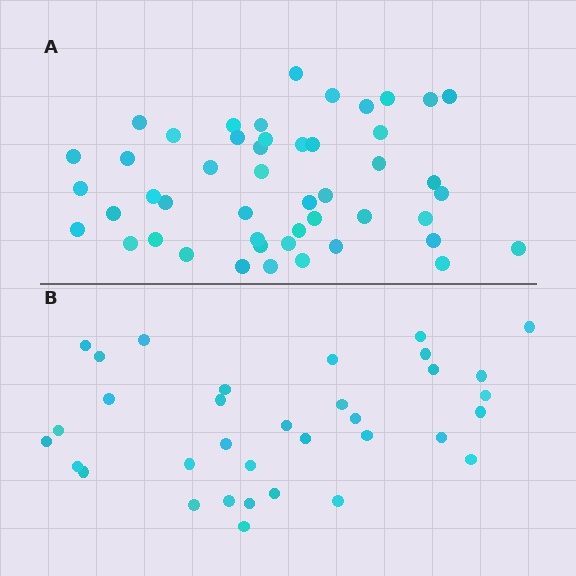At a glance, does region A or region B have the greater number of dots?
Region A (the top region) has more dots.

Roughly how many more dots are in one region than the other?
Region A has approximately 15 more dots than region B.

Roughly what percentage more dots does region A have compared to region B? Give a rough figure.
About 40% more.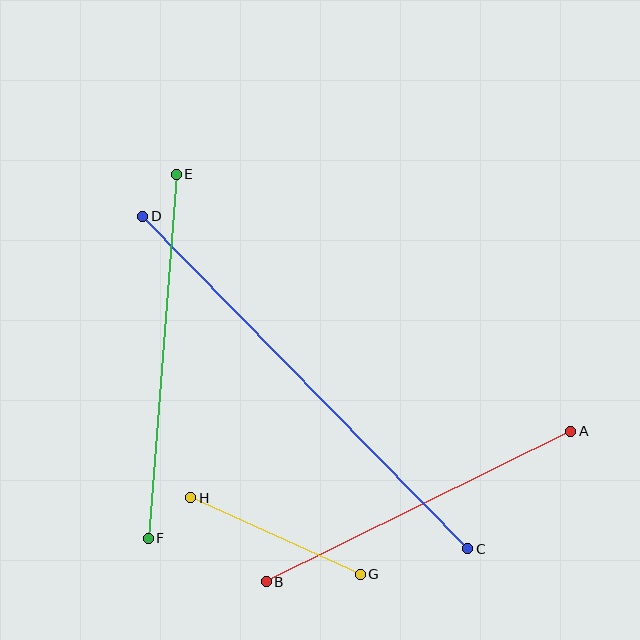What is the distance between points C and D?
The distance is approximately 465 pixels.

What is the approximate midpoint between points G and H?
The midpoint is at approximately (275, 536) pixels.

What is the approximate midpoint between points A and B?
The midpoint is at approximately (418, 506) pixels.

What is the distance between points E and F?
The distance is approximately 365 pixels.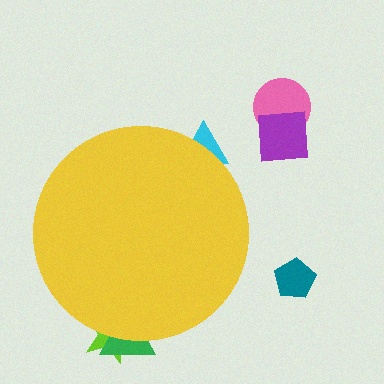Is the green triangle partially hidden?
Yes, the green triangle is partially hidden behind the yellow circle.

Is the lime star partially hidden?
Yes, the lime star is partially hidden behind the yellow circle.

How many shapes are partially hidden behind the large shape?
3 shapes are partially hidden.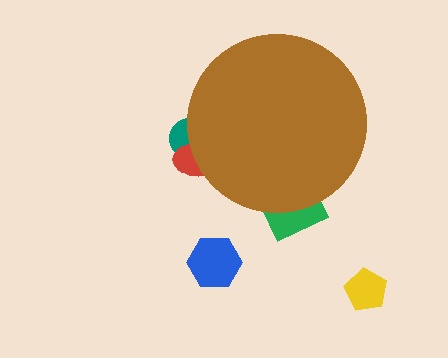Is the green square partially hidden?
Yes, the green square is partially hidden behind the brown circle.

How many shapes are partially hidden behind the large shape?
3 shapes are partially hidden.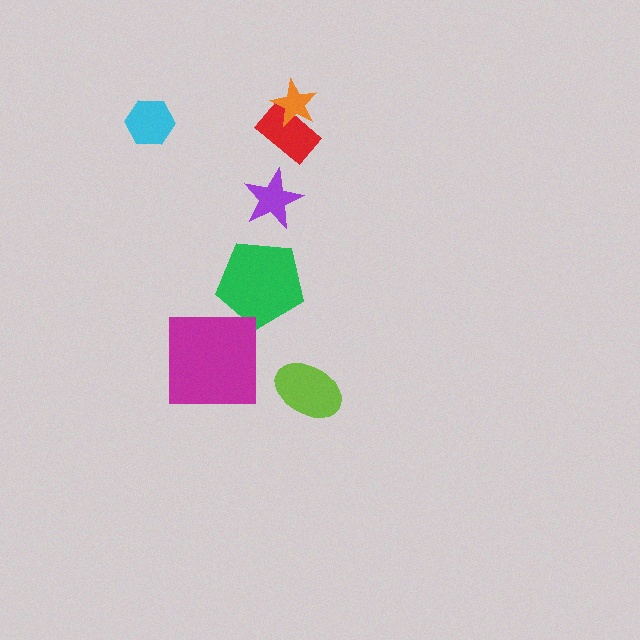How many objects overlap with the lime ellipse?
0 objects overlap with the lime ellipse.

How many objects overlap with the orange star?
1 object overlaps with the orange star.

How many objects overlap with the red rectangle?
1 object overlaps with the red rectangle.